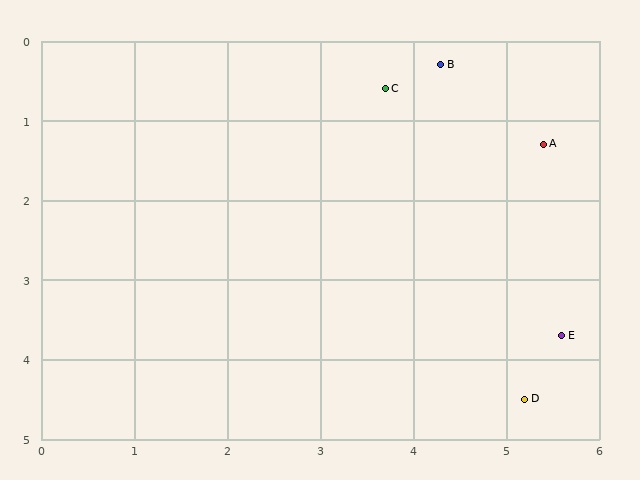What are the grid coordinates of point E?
Point E is at approximately (5.6, 3.7).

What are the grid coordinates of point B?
Point B is at approximately (4.3, 0.3).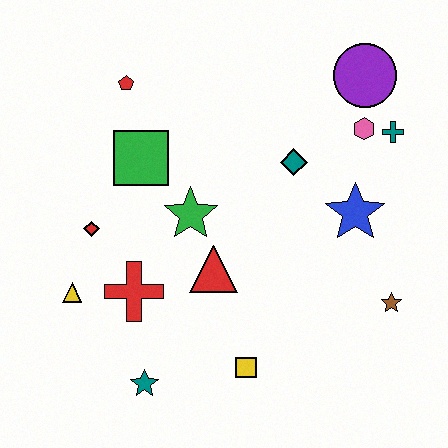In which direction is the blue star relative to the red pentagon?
The blue star is to the right of the red pentagon.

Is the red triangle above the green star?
No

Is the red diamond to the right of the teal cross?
No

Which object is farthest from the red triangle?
The purple circle is farthest from the red triangle.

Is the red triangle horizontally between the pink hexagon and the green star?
Yes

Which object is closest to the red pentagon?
The green square is closest to the red pentagon.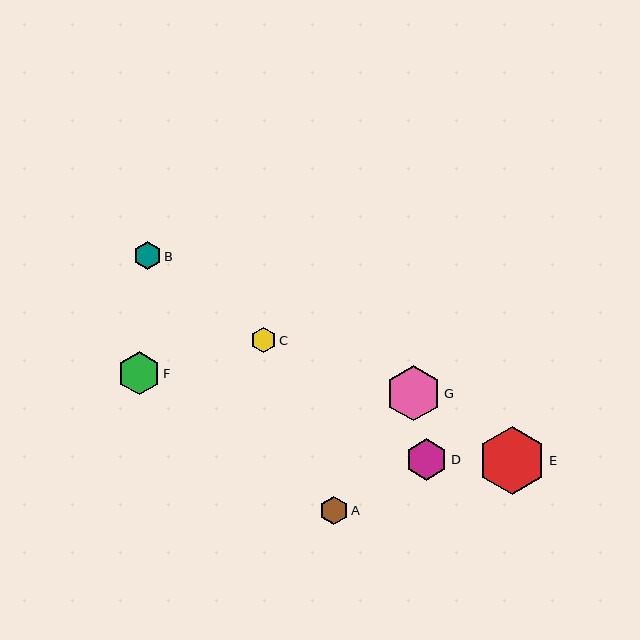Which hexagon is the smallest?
Hexagon C is the smallest with a size of approximately 25 pixels.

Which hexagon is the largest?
Hexagon E is the largest with a size of approximately 68 pixels.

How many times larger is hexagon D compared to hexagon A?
Hexagon D is approximately 1.5 times the size of hexagon A.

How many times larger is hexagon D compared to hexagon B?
Hexagon D is approximately 1.5 times the size of hexagon B.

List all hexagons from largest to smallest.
From largest to smallest: E, G, F, D, A, B, C.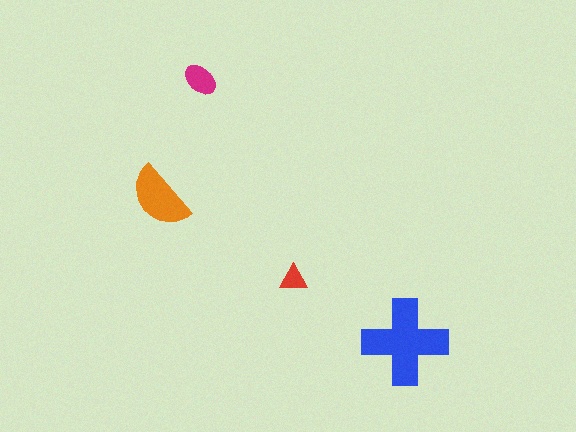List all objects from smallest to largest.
The red triangle, the magenta ellipse, the orange semicircle, the blue cross.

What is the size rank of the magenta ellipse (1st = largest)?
3rd.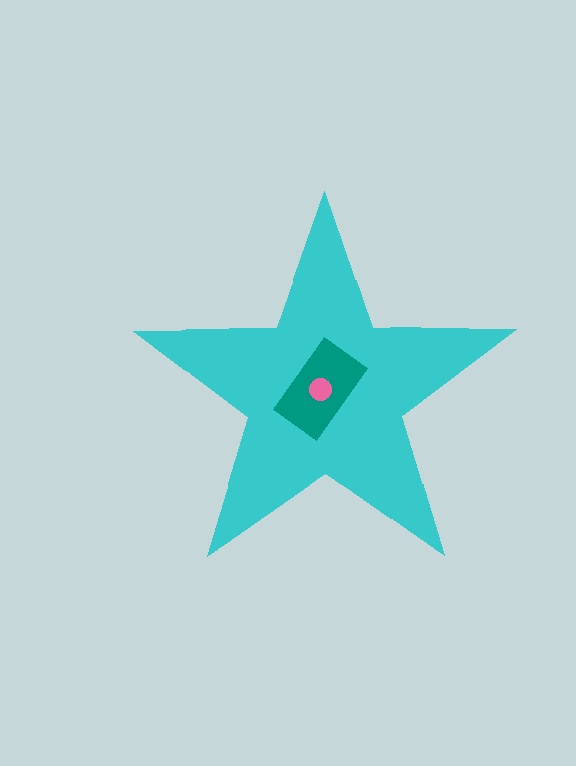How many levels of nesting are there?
3.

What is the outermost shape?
The cyan star.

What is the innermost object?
The pink circle.